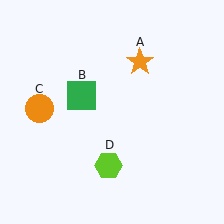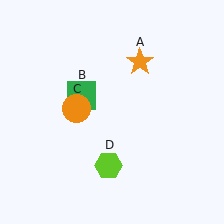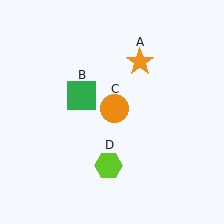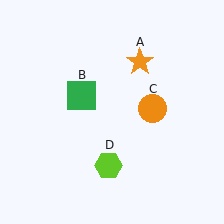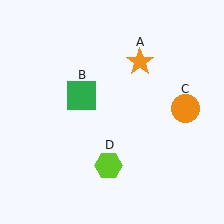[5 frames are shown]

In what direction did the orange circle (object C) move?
The orange circle (object C) moved right.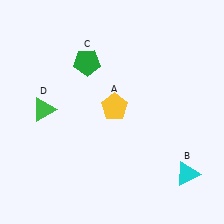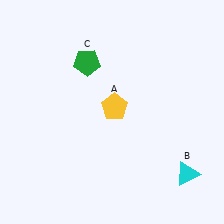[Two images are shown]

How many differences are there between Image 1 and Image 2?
There is 1 difference between the two images.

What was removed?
The green triangle (D) was removed in Image 2.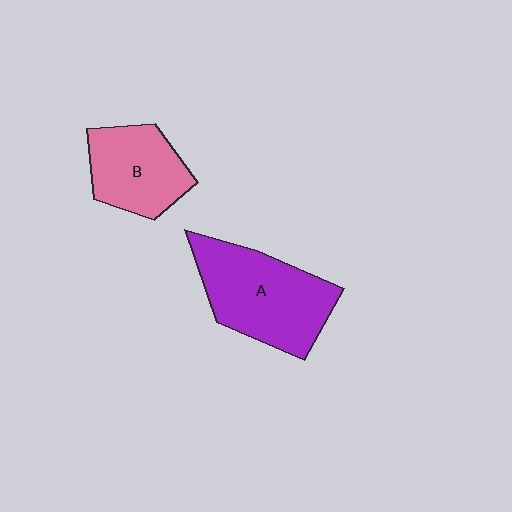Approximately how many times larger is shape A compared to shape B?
Approximately 1.4 times.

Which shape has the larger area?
Shape A (purple).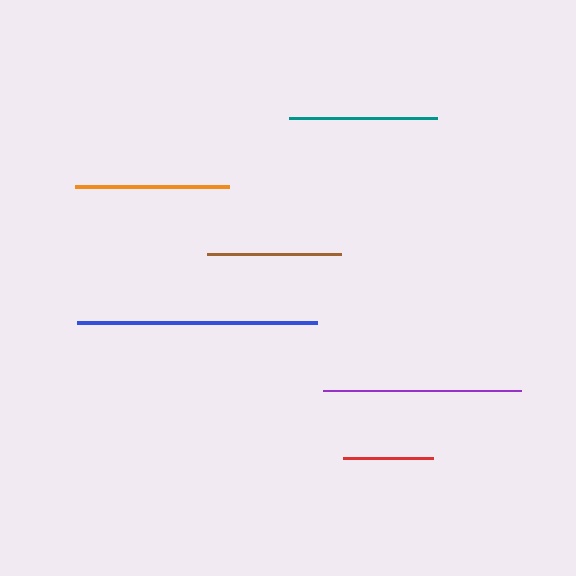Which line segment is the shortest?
The red line is the shortest at approximately 91 pixels.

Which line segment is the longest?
The blue line is the longest at approximately 239 pixels.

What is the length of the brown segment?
The brown segment is approximately 134 pixels long.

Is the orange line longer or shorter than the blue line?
The blue line is longer than the orange line.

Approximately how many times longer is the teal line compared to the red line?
The teal line is approximately 1.6 times the length of the red line.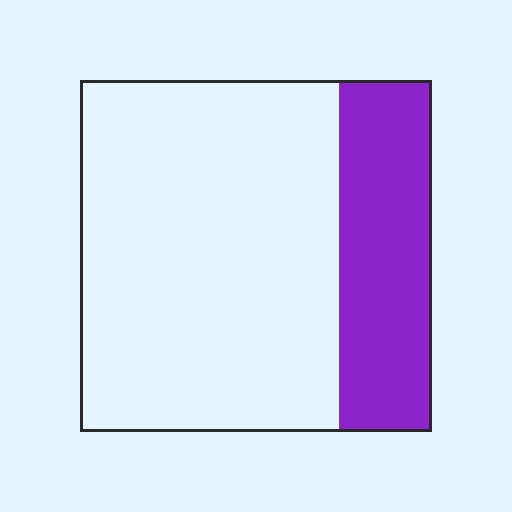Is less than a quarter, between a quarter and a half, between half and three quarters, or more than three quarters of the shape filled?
Between a quarter and a half.